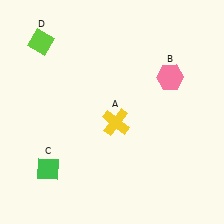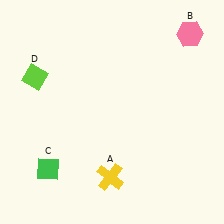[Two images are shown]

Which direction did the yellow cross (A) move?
The yellow cross (A) moved down.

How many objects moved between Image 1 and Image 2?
3 objects moved between the two images.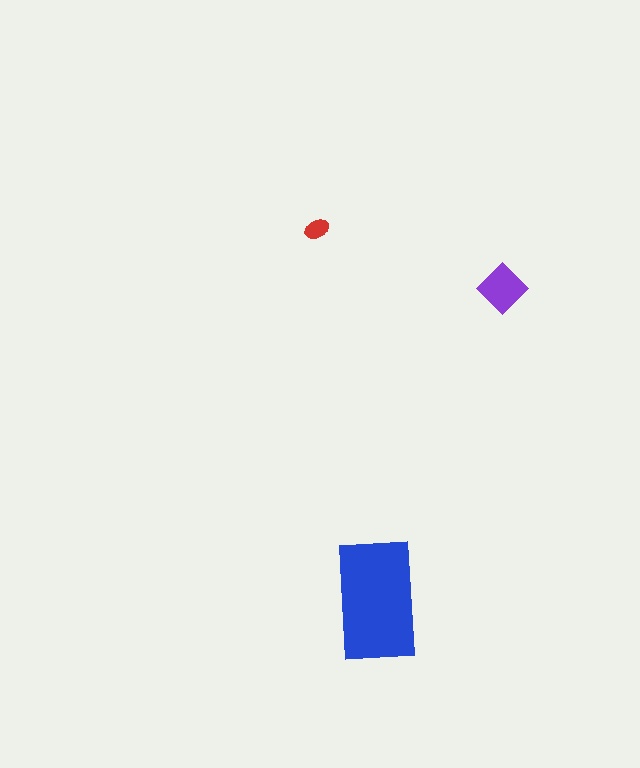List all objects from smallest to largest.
The red ellipse, the purple diamond, the blue rectangle.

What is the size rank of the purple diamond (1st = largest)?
2nd.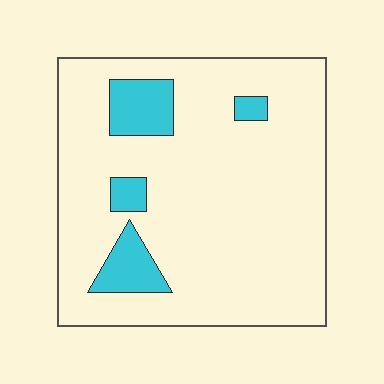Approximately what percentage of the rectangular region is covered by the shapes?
Approximately 10%.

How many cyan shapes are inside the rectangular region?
4.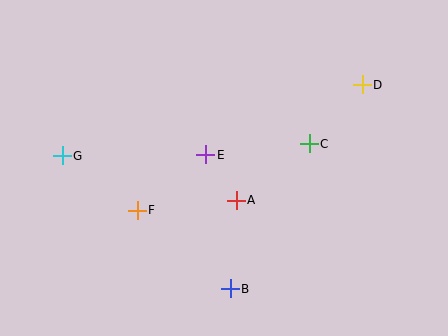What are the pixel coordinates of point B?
Point B is at (230, 289).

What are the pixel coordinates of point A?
Point A is at (236, 200).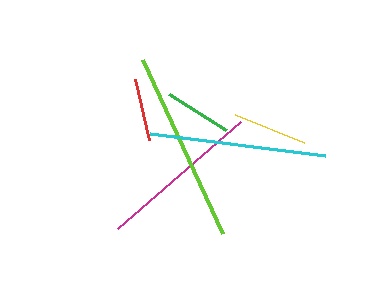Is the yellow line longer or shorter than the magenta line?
The magenta line is longer than the yellow line.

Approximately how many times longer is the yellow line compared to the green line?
The yellow line is approximately 1.1 times the length of the green line.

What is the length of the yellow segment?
The yellow segment is approximately 75 pixels long.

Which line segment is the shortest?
The red line is the shortest at approximately 63 pixels.